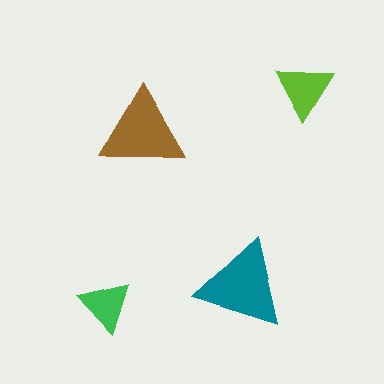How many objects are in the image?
There are 4 objects in the image.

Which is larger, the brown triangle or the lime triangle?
The brown one.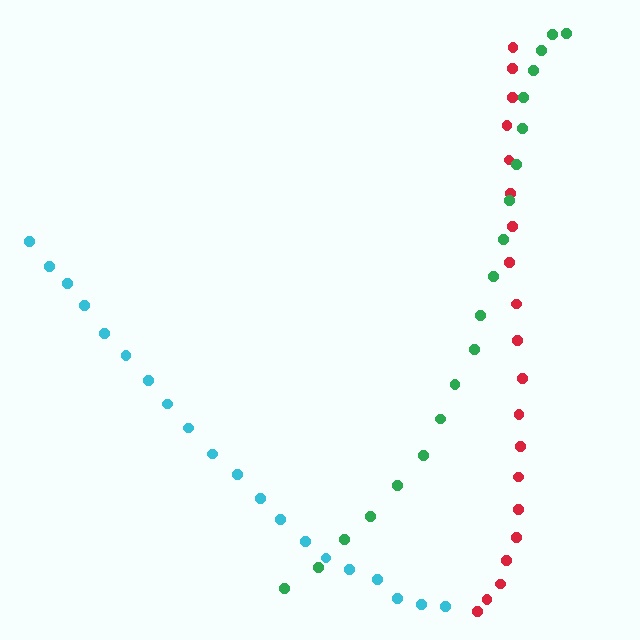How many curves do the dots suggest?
There are 3 distinct paths.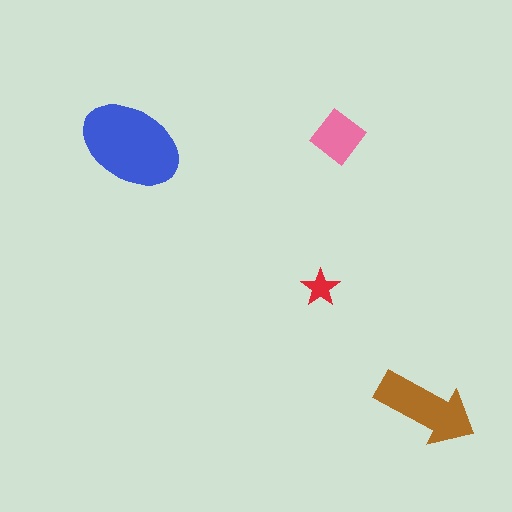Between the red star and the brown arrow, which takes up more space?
The brown arrow.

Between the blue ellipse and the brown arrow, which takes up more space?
The blue ellipse.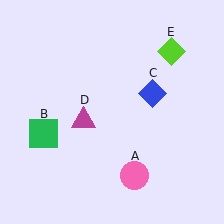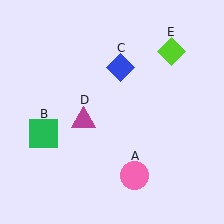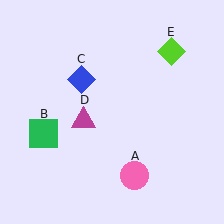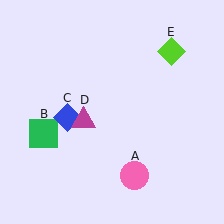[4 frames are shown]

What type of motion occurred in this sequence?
The blue diamond (object C) rotated counterclockwise around the center of the scene.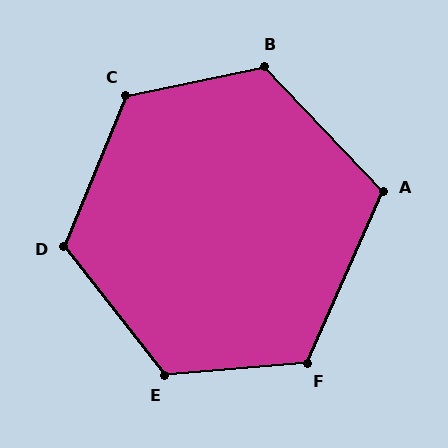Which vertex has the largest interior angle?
C, at approximately 124 degrees.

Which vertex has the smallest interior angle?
A, at approximately 113 degrees.